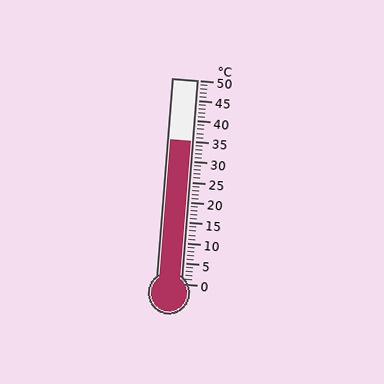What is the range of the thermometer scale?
The thermometer scale ranges from 0°C to 50°C.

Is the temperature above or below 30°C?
The temperature is above 30°C.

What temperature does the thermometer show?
The thermometer shows approximately 35°C.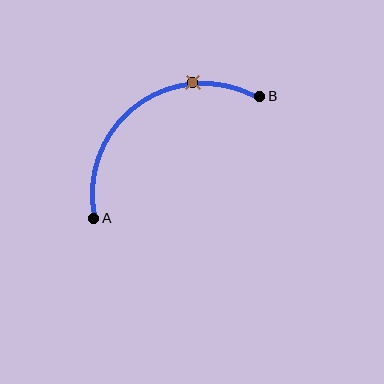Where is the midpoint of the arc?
The arc midpoint is the point on the curve farthest from the straight line joining A and B. It sits above and to the left of that line.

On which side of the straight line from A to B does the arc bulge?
The arc bulges above and to the left of the straight line connecting A and B.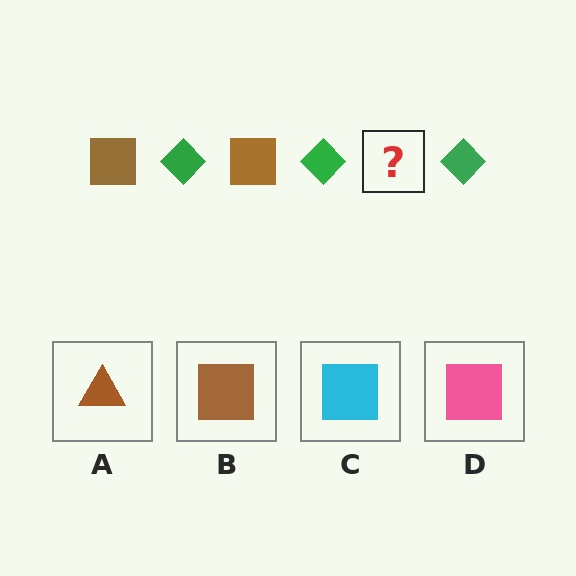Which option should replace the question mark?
Option B.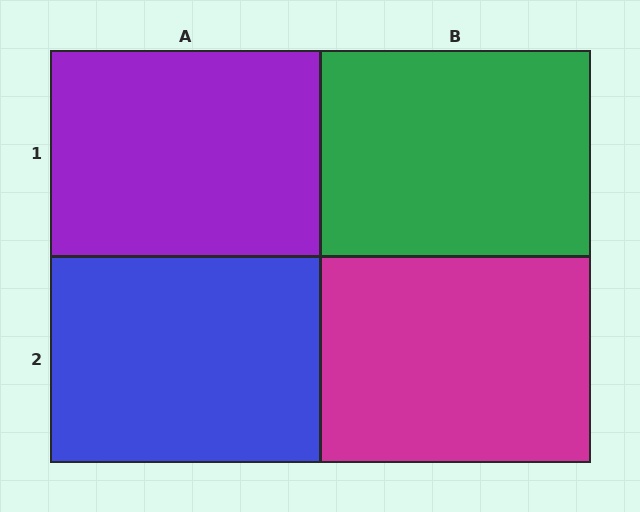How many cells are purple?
1 cell is purple.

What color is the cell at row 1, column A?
Purple.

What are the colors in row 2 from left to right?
Blue, magenta.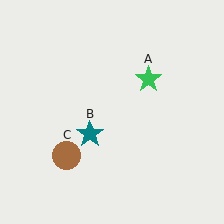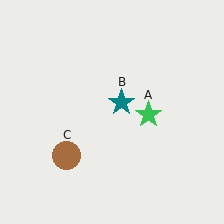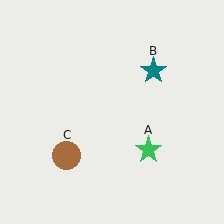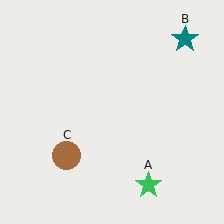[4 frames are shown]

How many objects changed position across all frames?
2 objects changed position: green star (object A), teal star (object B).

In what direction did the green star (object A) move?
The green star (object A) moved down.